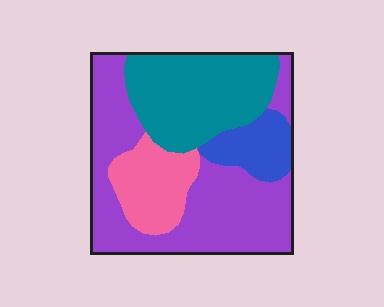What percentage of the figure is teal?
Teal covers 29% of the figure.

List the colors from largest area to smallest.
From largest to smallest: purple, teal, pink, blue.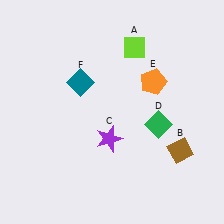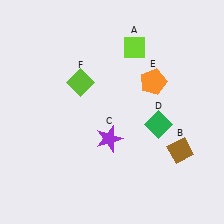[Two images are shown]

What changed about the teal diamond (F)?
In Image 1, F is teal. In Image 2, it changed to lime.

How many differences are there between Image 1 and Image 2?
There is 1 difference between the two images.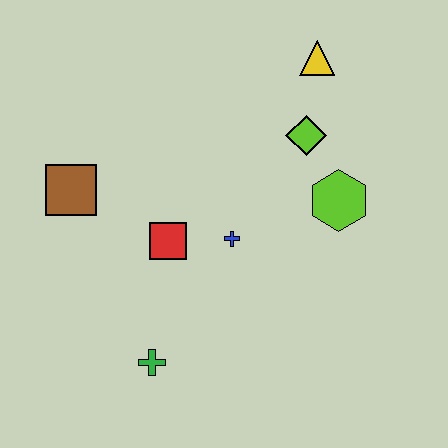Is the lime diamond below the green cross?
No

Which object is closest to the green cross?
The red square is closest to the green cross.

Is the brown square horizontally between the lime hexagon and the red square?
No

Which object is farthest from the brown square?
The yellow triangle is farthest from the brown square.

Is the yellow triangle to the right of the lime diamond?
Yes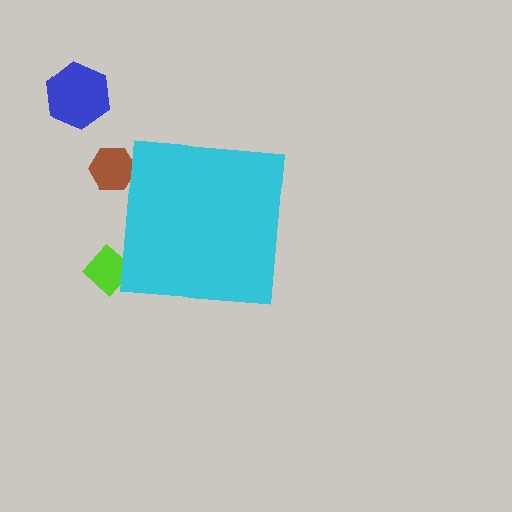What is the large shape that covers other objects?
A cyan square.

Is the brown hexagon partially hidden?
Yes, the brown hexagon is partially hidden behind the cyan square.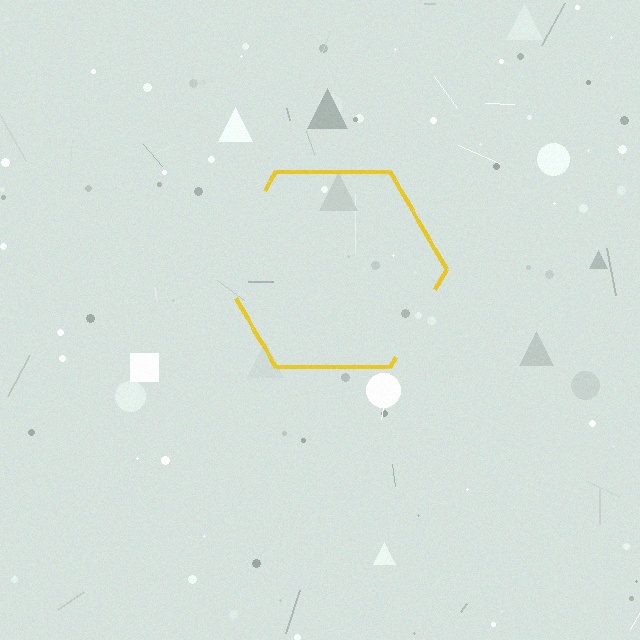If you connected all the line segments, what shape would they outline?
They would outline a hexagon.